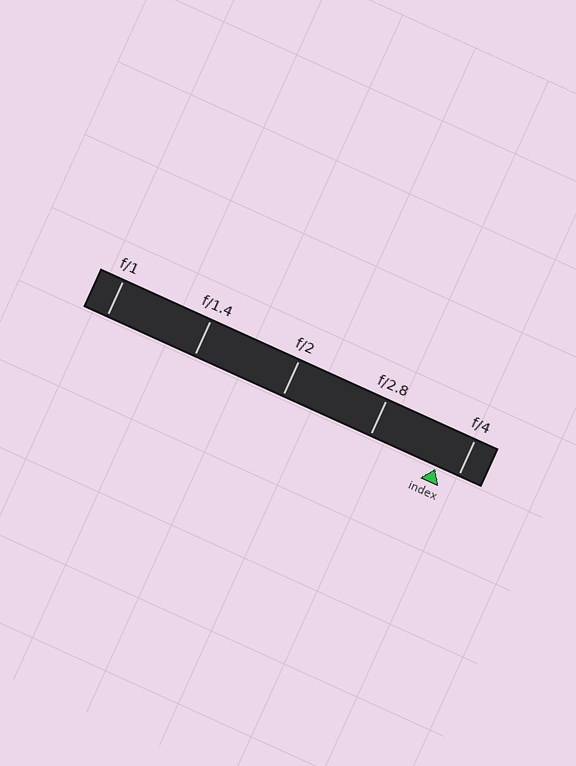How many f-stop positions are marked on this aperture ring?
There are 5 f-stop positions marked.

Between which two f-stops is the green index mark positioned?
The index mark is between f/2.8 and f/4.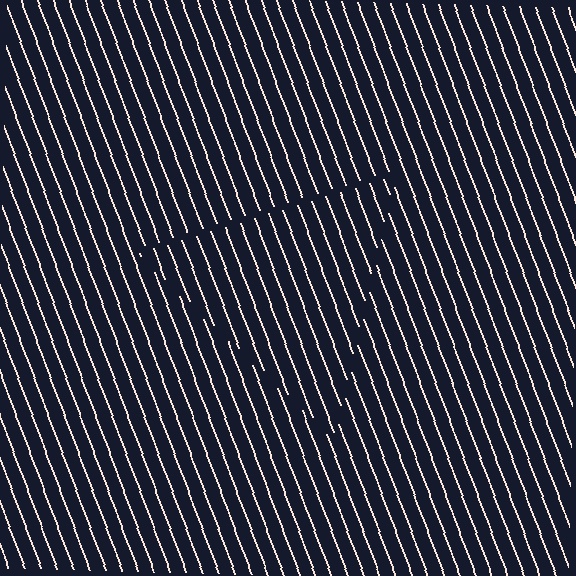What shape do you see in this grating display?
An illusory triangle. The interior of the shape contains the same grating, shifted by half a period — the contour is defined by the phase discontinuity where line-ends from the inner and outer gratings abut.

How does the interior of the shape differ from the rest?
The interior of the shape contains the same grating, shifted by half a period — the contour is defined by the phase discontinuity where line-ends from the inner and outer gratings abut.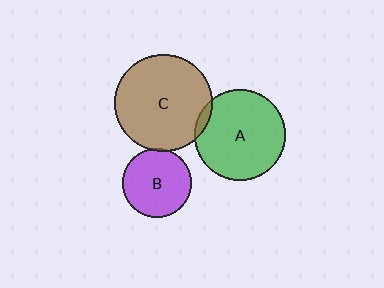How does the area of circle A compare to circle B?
Approximately 1.7 times.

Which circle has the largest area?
Circle C (brown).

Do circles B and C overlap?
Yes.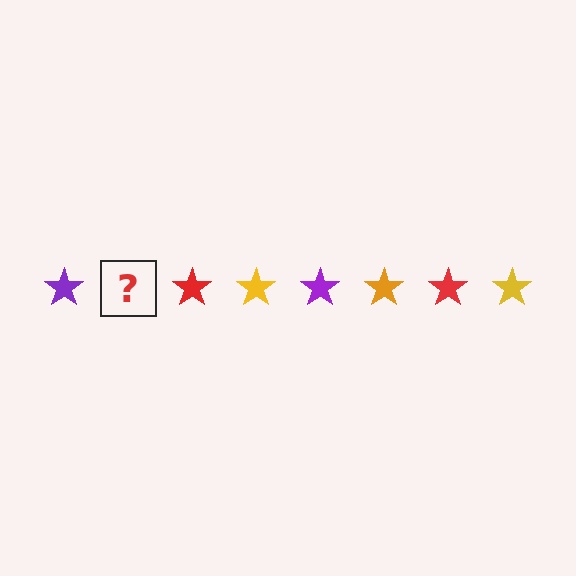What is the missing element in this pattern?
The missing element is an orange star.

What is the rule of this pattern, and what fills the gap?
The rule is that the pattern cycles through purple, orange, red, yellow stars. The gap should be filled with an orange star.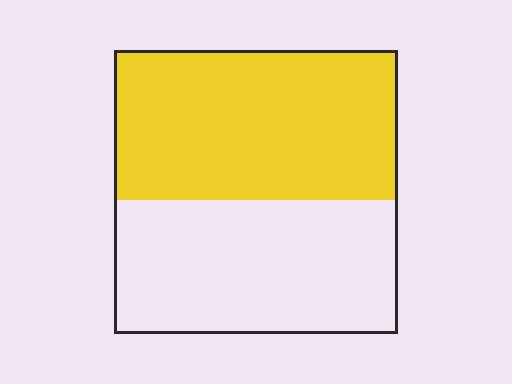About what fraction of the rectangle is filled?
About one half (1/2).